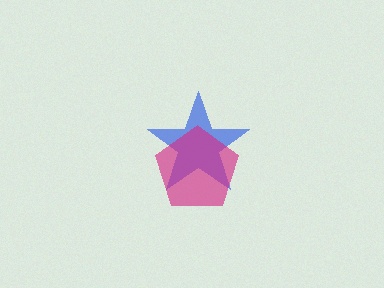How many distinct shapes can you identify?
There are 2 distinct shapes: a blue star, a magenta pentagon.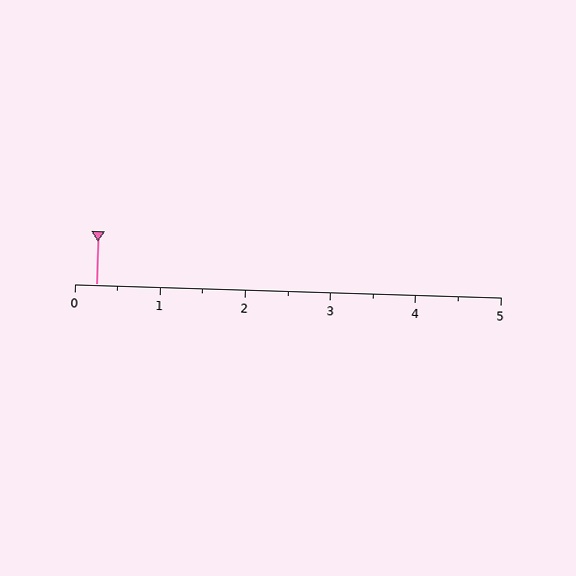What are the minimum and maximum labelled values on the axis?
The axis runs from 0 to 5.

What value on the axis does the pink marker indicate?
The marker indicates approximately 0.2.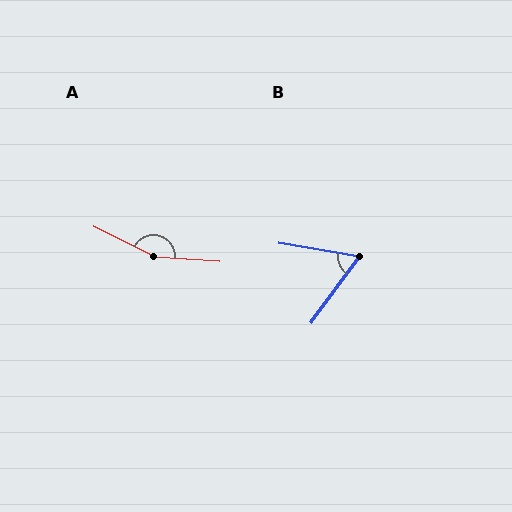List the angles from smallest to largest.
B (64°), A (157°).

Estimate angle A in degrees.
Approximately 157 degrees.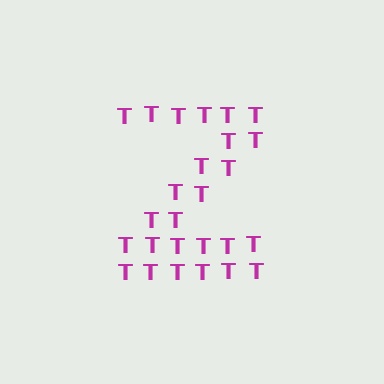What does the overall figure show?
The overall figure shows the letter Z.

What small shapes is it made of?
It is made of small letter T's.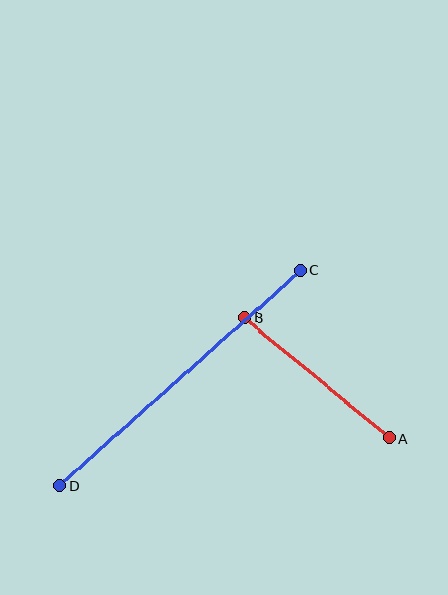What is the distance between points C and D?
The distance is approximately 323 pixels.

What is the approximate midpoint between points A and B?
The midpoint is at approximately (317, 378) pixels.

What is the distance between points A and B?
The distance is approximately 188 pixels.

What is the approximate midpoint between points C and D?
The midpoint is at approximately (180, 378) pixels.